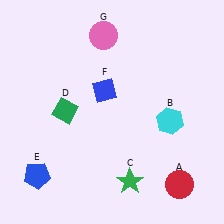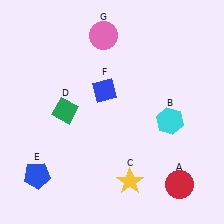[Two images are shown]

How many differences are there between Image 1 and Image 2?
There is 1 difference between the two images.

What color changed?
The star (C) changed from green in Image 1 to yellow in Image 2.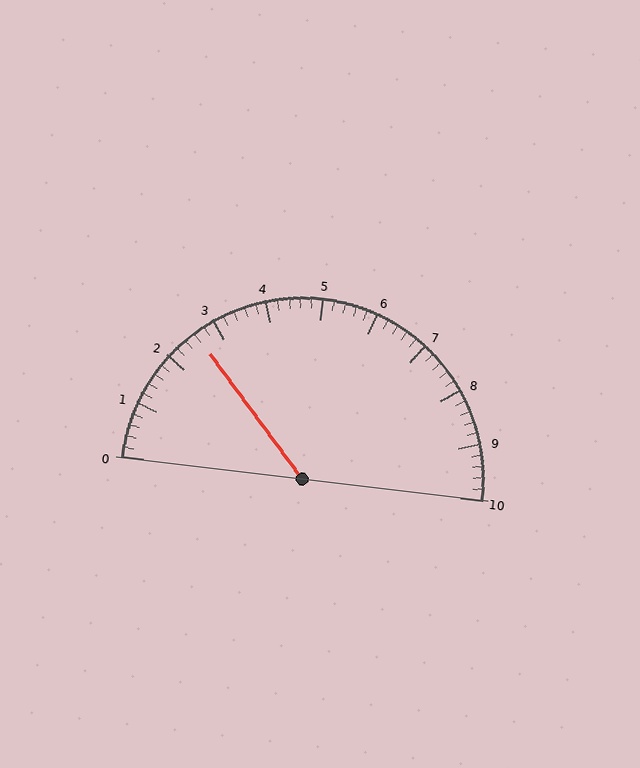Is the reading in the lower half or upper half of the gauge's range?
The reading is in the lower half of the range (0 to 10).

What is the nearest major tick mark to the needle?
The nearest major tick mark is 3.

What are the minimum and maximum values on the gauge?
The gauge ranges from 0 to 10.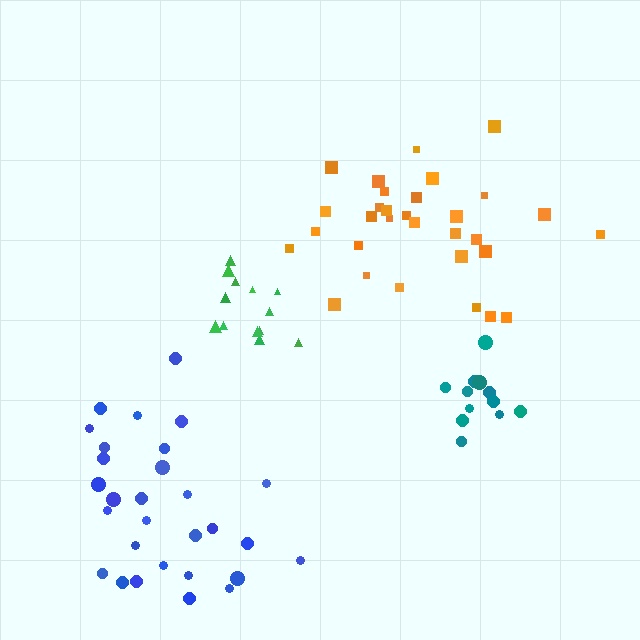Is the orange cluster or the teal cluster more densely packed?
Teal.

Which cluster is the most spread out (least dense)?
Blue.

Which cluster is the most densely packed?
Teal.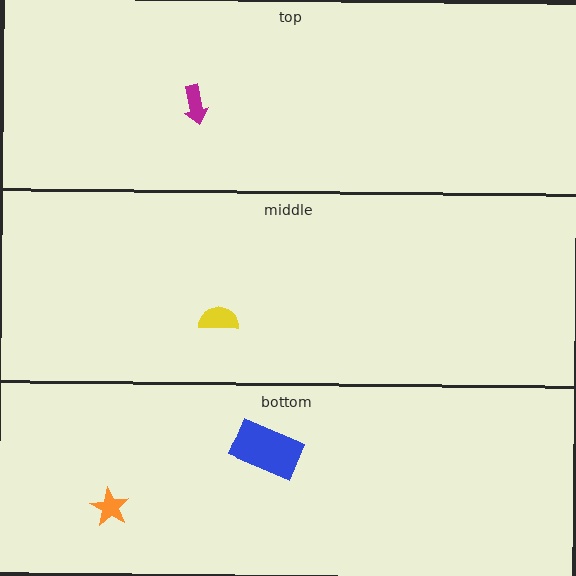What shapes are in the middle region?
The yellow semicircle.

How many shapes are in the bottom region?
2.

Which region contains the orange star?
The bottom region.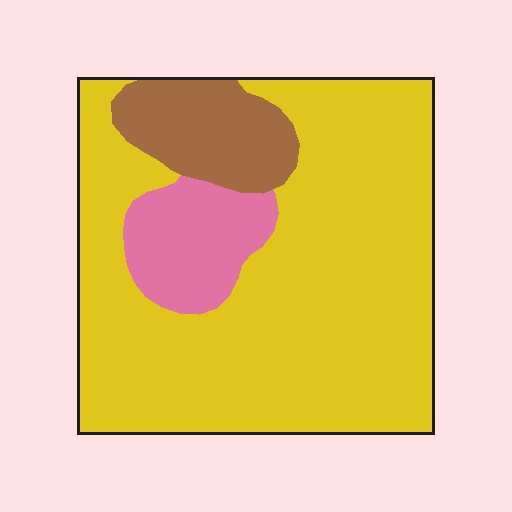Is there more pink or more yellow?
Yellow.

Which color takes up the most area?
Yellow, at roughly 75%.